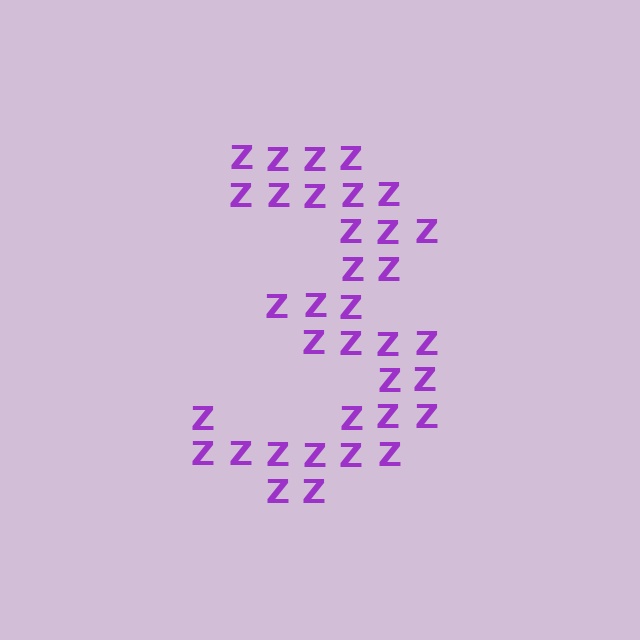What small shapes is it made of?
It is made of small letter Z's.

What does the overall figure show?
The overall figure shows the digit 3.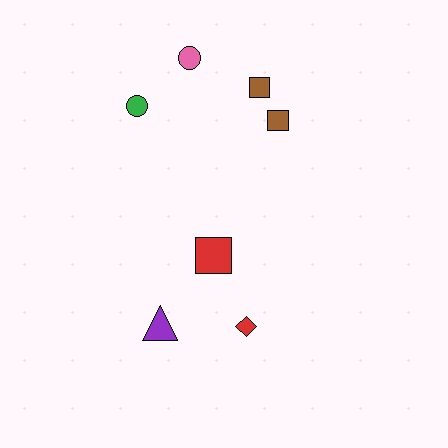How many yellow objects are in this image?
There are no yellow objects.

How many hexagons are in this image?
There are no hexagons.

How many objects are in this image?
There are 7 objects.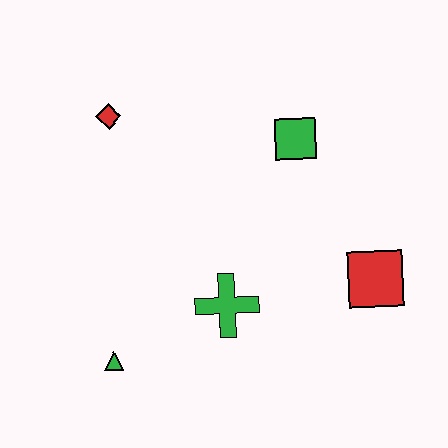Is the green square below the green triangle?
No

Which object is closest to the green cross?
The green triangle is closest to the green cross.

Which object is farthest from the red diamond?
The red square is farthest from the red diamond.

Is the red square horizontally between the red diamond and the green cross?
No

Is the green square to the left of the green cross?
No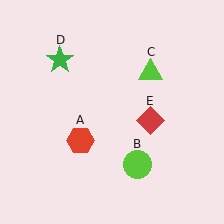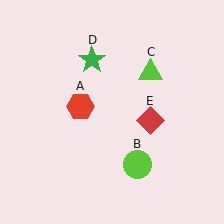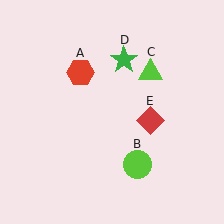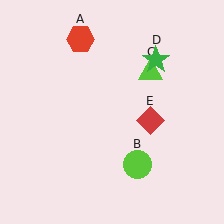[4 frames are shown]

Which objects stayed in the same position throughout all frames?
Lime circle (object B) and lime triangle (object C) and red diamond (object E) remained stationary.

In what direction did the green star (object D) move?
The green star (object D) moved right.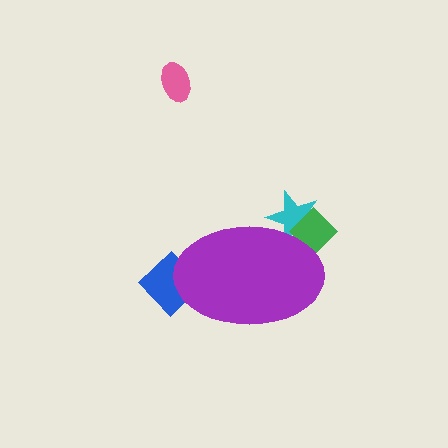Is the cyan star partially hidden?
Yes, the cyan star is partially hidden behind the purple ellipse.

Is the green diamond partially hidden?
Yes, the green diamond is partially hidden behind the purple ellipse.